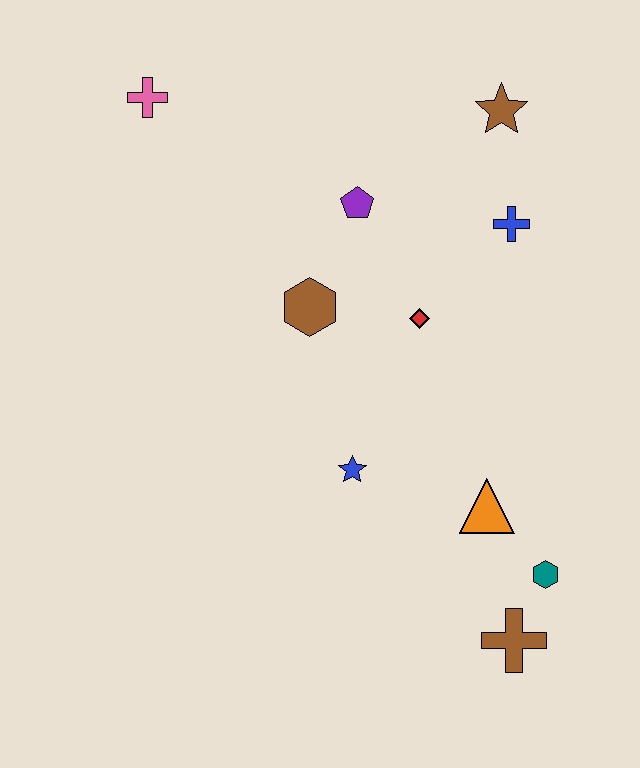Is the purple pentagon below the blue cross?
No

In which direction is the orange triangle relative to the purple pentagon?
The orange triangle is below the purple pentagon.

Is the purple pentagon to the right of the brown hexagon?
Yes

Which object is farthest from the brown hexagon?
The brown cross is farthest from the brown hexagon.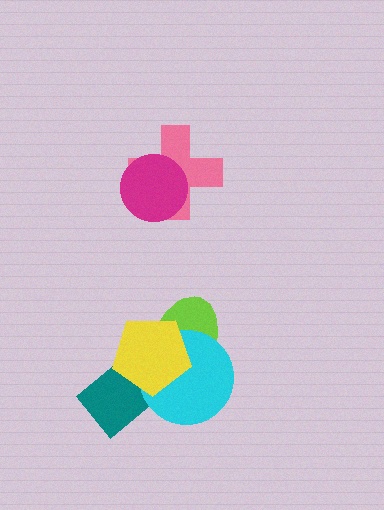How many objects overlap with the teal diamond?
2 objects overlap with the teal diamond.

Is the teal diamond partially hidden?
Yes, it is partially covered by another shape.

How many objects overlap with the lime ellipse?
2 objects overlap with the lime ellipse.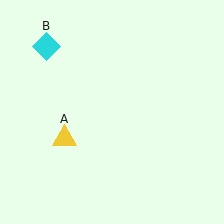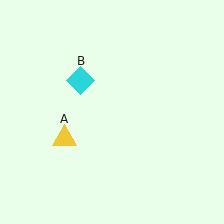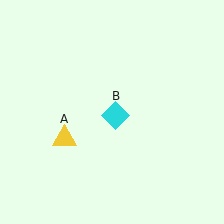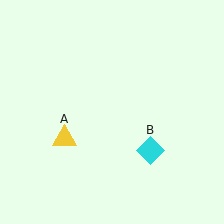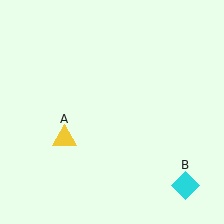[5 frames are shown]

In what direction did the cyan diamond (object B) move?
The cyan diamond (object B) moved down and to the right.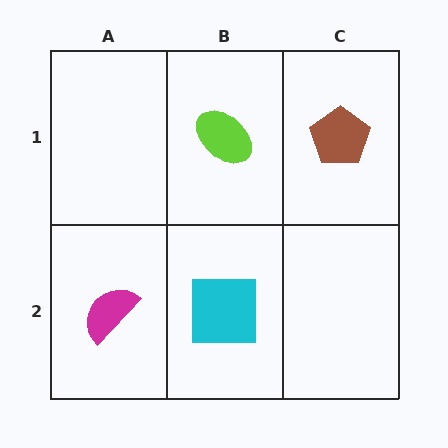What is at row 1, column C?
A brown pentagon.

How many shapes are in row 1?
2 shapes.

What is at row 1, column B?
A lime ellipse.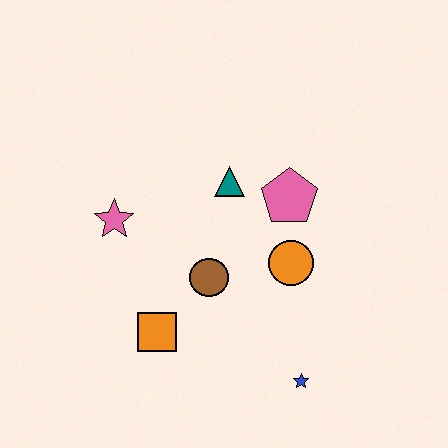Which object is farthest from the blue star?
The pink star is farthest from the blue star.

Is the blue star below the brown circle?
Yes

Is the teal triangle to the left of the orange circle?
Yes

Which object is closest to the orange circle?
The pink pentagon is closest to the orange circle.